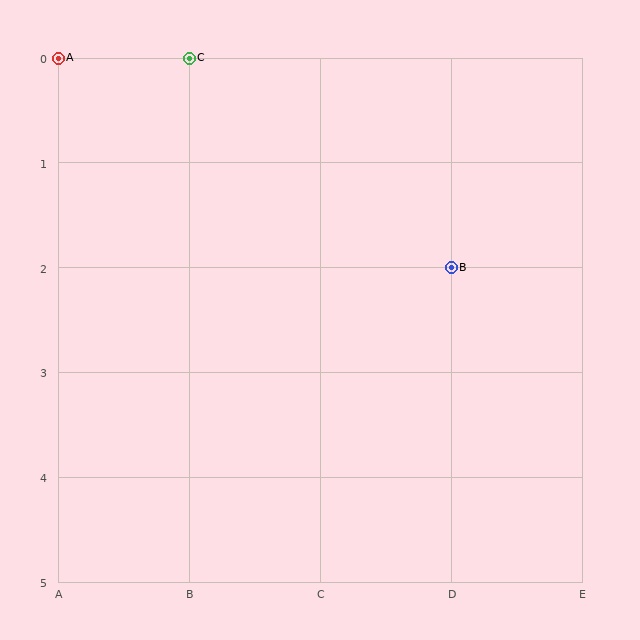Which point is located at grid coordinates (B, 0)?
Point C is at (B, 0).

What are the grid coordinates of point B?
Point B is at grid coordinates (D, 2).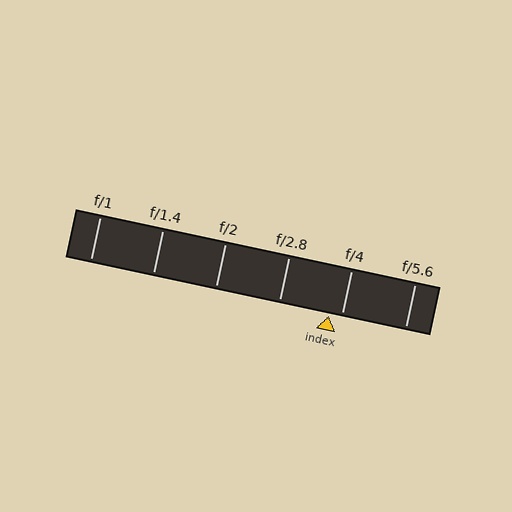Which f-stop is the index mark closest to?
The index mark is closest to f/4.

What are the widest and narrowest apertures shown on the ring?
The widest aperture shown is f/1 and the narrowest is f/5.6.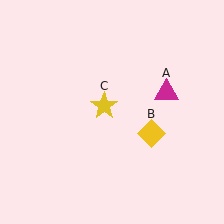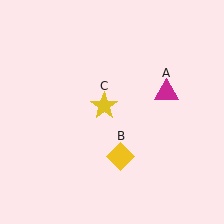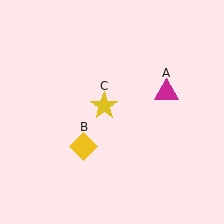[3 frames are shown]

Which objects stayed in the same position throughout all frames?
Magenta triangle (object A) and yellow star (object C) remained stationary.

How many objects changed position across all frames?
1 object changed position: yellow diamond (object B).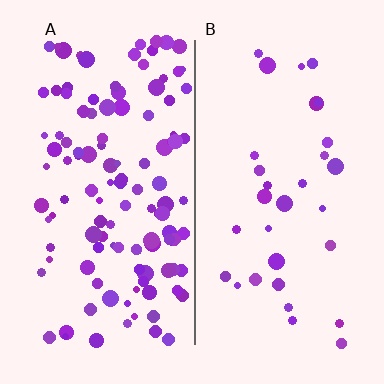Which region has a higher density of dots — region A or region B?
A (the left).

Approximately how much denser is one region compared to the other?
Approximately 3.8× — region A over region B.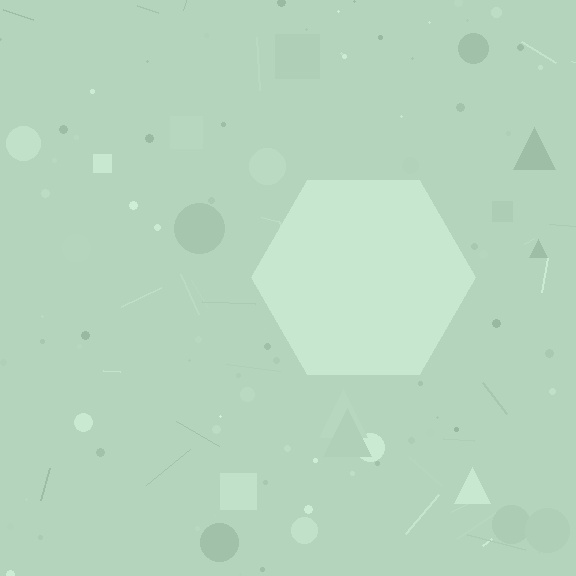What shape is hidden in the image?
A hexagon is hidden in the image.